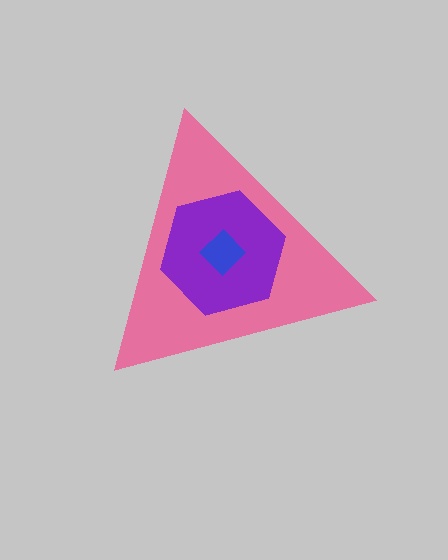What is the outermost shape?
The pink triangle.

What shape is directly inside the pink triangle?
The purple hexagon.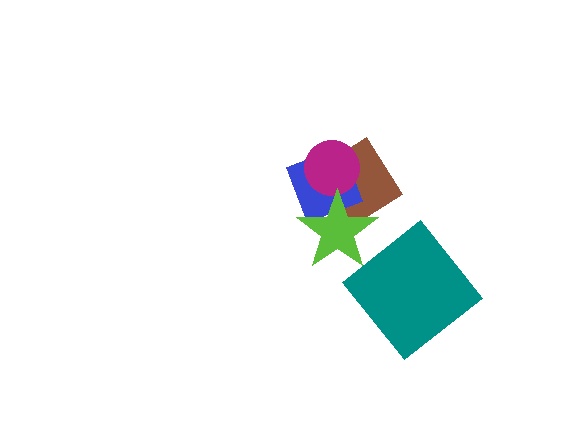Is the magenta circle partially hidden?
No, no other shape covers it.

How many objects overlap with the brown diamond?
3 objects overlap with the brown diamond.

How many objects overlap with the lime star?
2 objects overlap with the lime star.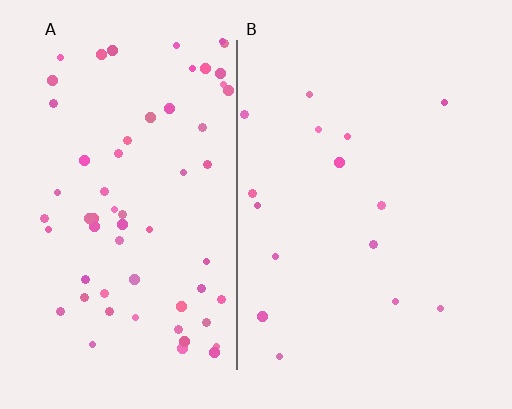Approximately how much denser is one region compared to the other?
Approximately 4.2× — region A over region B.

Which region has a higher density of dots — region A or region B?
A (the left).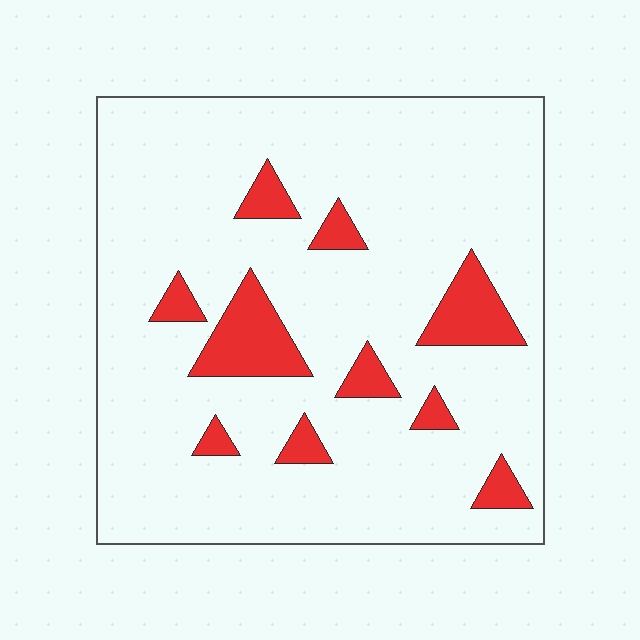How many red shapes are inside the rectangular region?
10.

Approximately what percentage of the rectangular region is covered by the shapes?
Approximately 15%.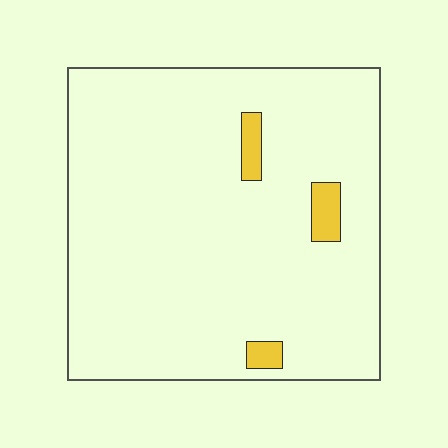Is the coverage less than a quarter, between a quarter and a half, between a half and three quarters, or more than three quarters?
Less than a quarter.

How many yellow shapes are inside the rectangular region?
3.